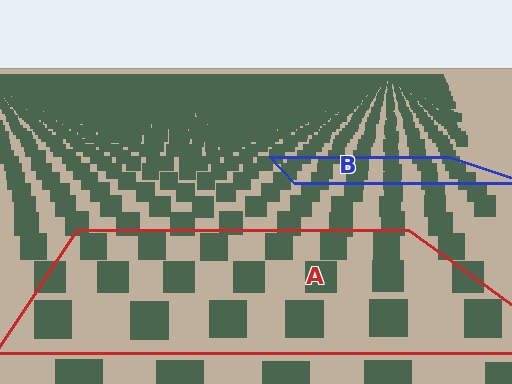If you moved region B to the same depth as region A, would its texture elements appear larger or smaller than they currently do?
They would appear larger. At a closer depth, the same texture elements are projected at a bigger on-screen size.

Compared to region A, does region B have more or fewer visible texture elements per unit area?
Region B has more texture elements per unit area — they are packed more densely because it is farther away.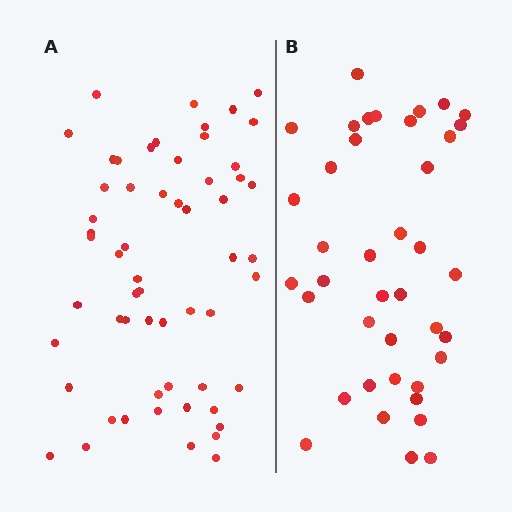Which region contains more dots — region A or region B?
Region A (the left region) has more dots.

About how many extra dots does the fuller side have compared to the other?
Region A has approximately 20 more dots than region B.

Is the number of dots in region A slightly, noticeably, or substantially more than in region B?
Region A has substantially more. The ratio is roughly 1.4 to 1.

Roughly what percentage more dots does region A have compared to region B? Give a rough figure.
About 45% more.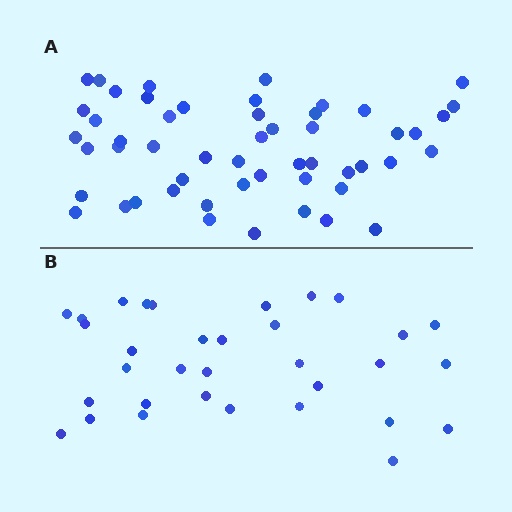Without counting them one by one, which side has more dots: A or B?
Region A (the top region) has more dots.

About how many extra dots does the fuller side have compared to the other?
Region A has approximately 20 more dots than region B.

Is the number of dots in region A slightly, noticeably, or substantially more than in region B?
Region A has substantially more. The ratio is roughly 1.6 to 1.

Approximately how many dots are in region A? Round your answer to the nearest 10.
About 50 dots. (The exact count is 52, which rounds to 50.)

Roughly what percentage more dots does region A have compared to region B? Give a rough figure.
About 60% more.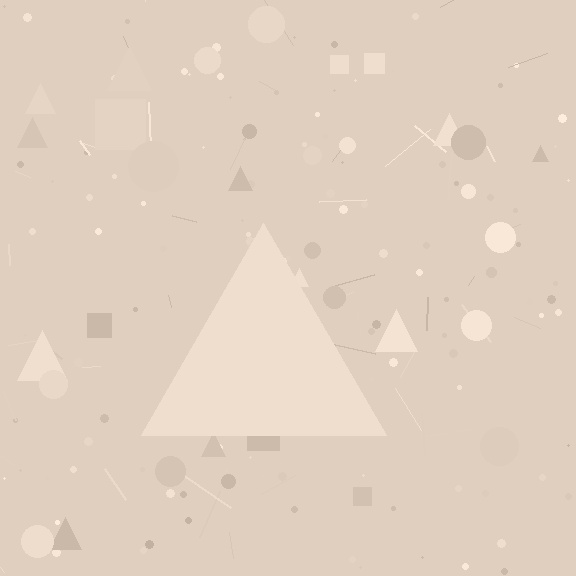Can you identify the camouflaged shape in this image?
The camouflaged shape is a triangle.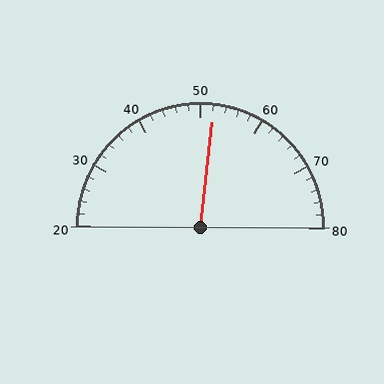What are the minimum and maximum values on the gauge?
The gauge ranges from 20 to 80.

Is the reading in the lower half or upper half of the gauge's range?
The reading is in the upper half of the range (20 to 80).